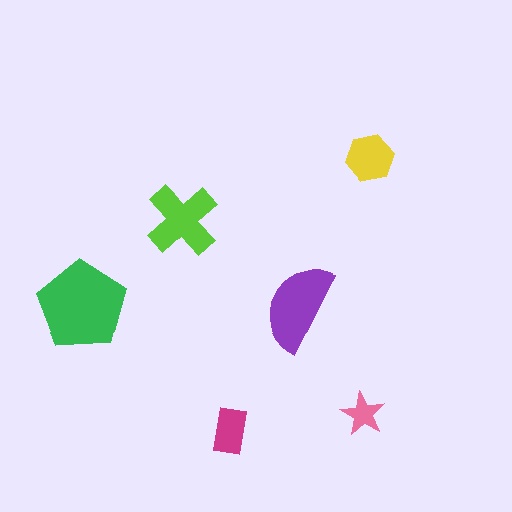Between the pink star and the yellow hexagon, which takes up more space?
The yellow hexagon.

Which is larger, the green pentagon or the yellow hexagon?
The green pentagon.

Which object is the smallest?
The pink star.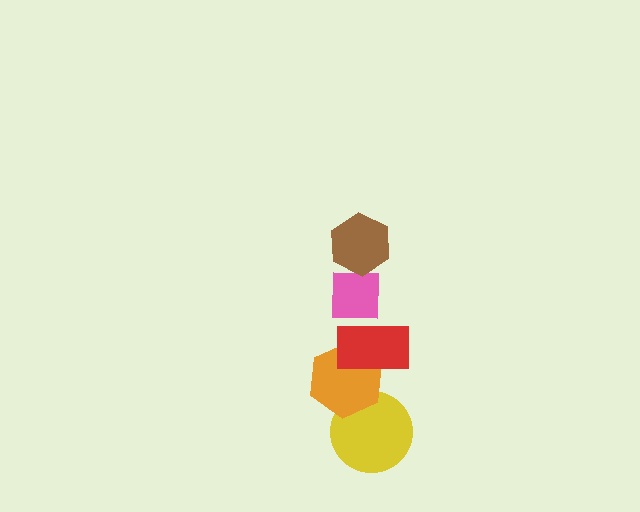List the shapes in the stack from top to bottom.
From top to bottom: the brown hexagon, the pink square, the red rectangle, the orange hexagon, the yellow circle.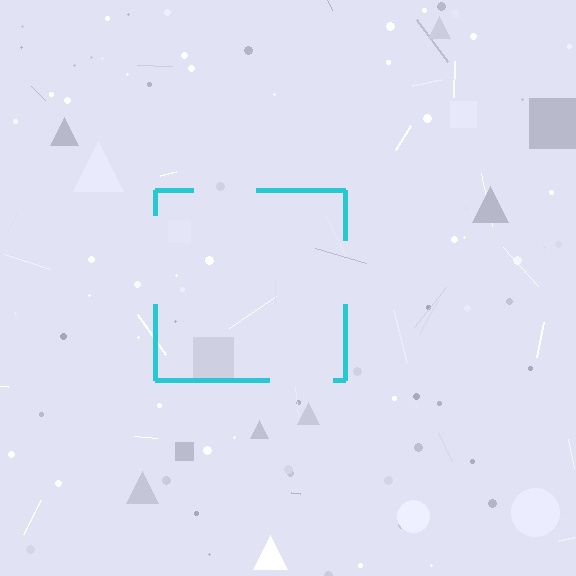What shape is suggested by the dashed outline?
The dashed outline suggests a square.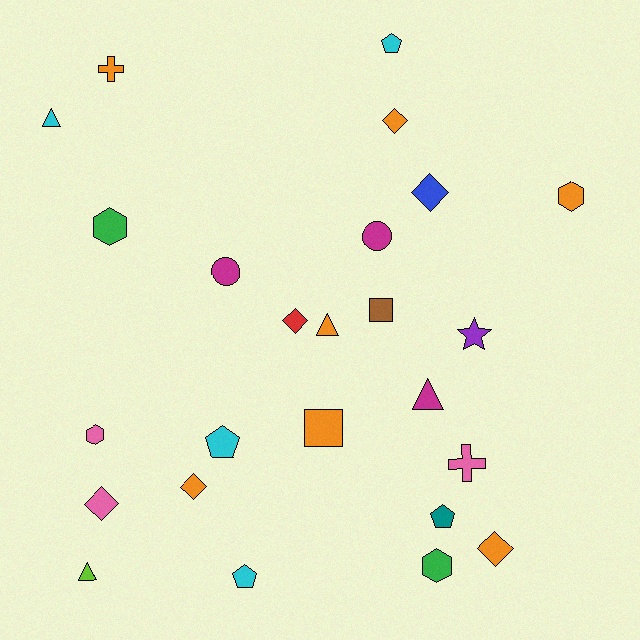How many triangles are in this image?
There are 4 triangles.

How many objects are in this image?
There are 25 objects.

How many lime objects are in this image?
There is 1 lime object.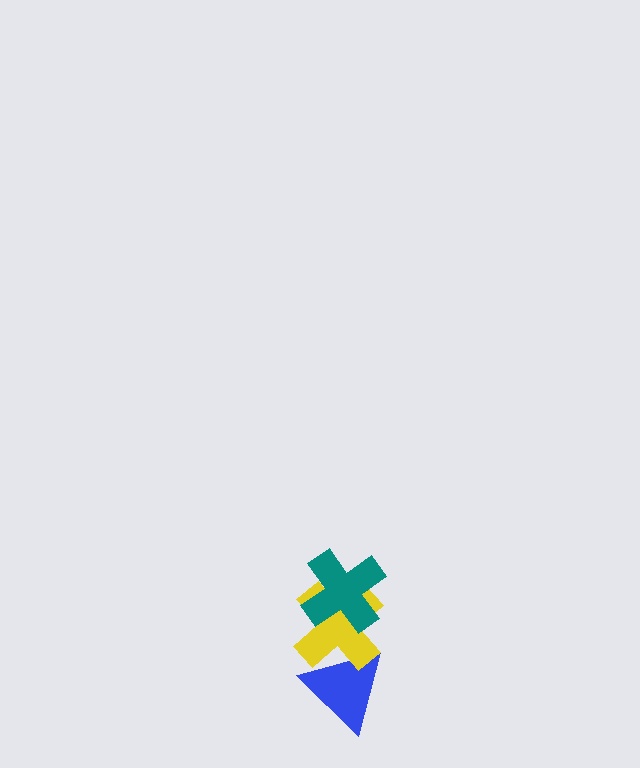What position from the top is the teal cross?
The teal cross is 1st from the top.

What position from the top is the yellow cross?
The yellow cross is 2nd from the top.